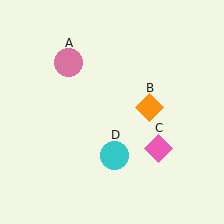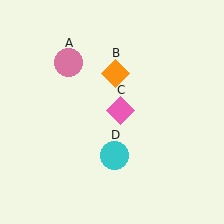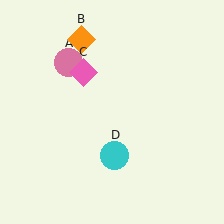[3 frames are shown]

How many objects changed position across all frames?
2 objects changed position: orange diamond (object B), pink diamond (object C).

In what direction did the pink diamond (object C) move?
The pink diamond (object C) moved up and to the left.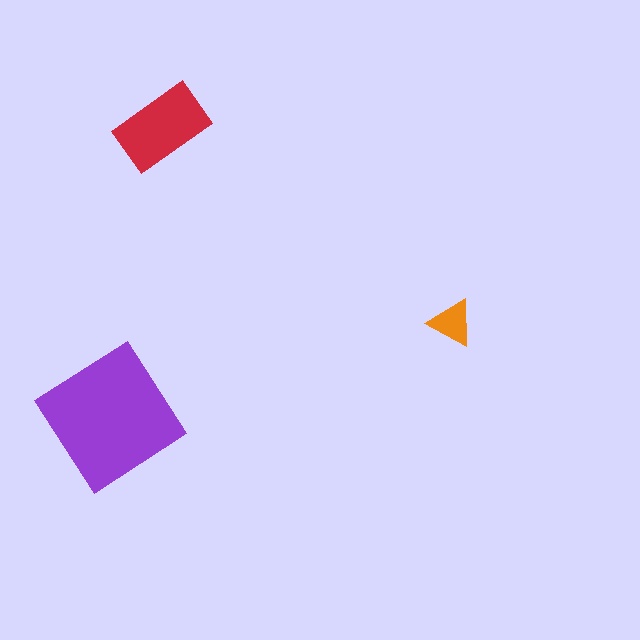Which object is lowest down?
The purple diamond is bottommost.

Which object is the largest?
The purple diamond.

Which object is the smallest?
The orange triangle.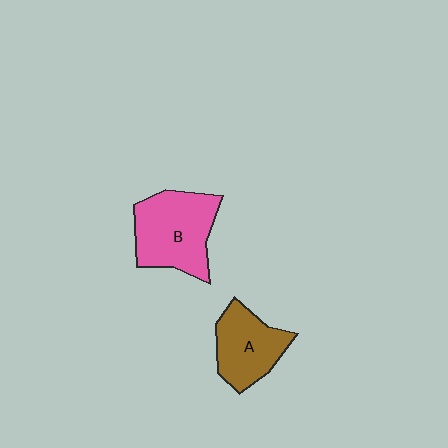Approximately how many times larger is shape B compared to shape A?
Approximately 1.3 times.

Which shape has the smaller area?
Shape A (brown).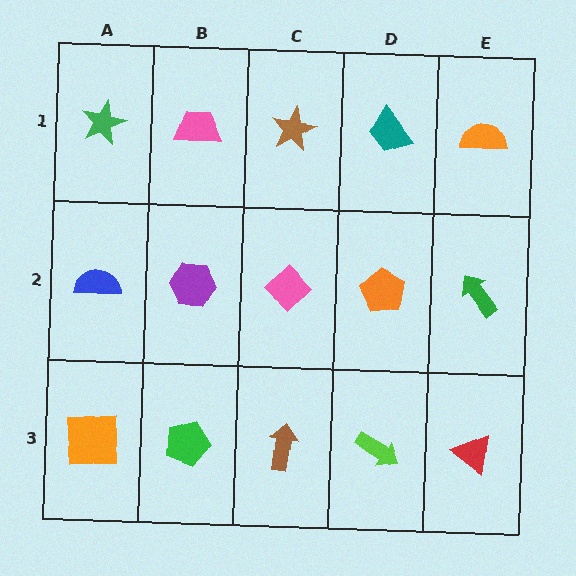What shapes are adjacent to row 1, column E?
A green arrow (row 2, column E), a teal trapezoid (row 1, column D).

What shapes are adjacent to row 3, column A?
A blue semicircle (row 2, column A), a green pentagon (row 3, column B).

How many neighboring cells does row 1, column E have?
2.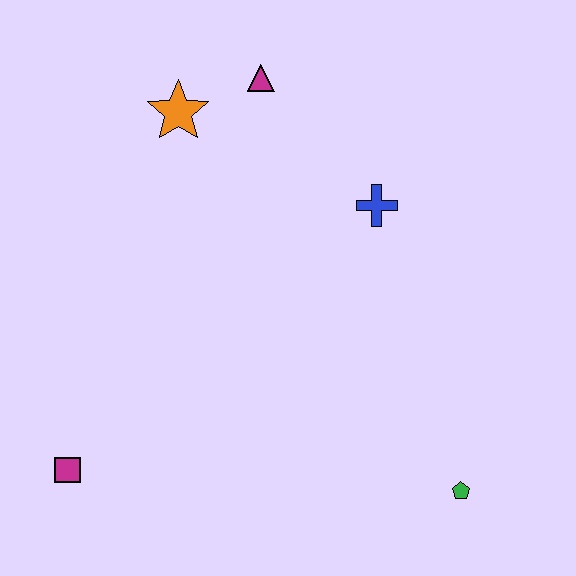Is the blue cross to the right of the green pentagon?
No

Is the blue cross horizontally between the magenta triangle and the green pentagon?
Yes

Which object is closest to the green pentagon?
The blue cross is closest to the green pentagon.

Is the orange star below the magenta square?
No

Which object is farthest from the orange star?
The green pentagon is farthest from the orange star.